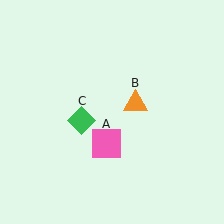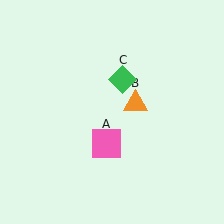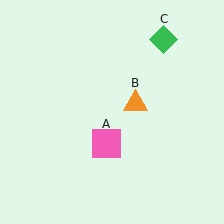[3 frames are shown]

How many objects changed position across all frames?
1 object changed position: green diamond (object C).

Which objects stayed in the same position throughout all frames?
Pink square (object A) and orange triangle (object B) remained stationary.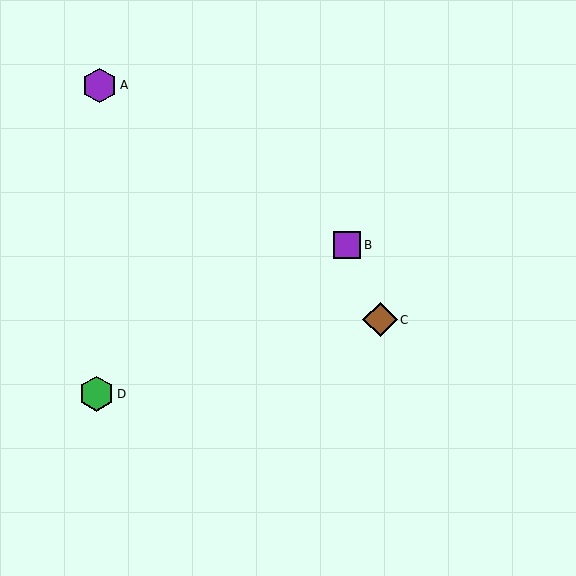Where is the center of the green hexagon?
The center of the green hexagon is at (97, 394).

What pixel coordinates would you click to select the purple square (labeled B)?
Click at (347, 245) to select the purple square B.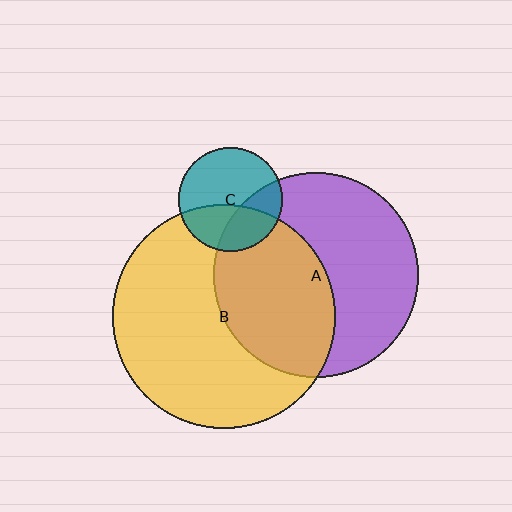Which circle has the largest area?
Circle B (yellow).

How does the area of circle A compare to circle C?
Approximately 3.9 times.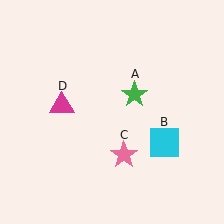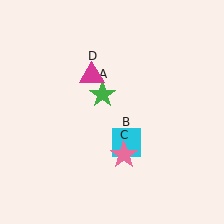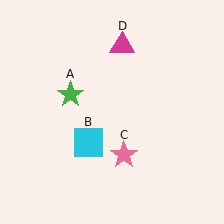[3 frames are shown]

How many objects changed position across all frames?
3 objects changed position: green star (object A), cyan square (object B), magenta triangle (object D).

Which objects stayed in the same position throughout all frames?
Pink star (object C) remained stationary.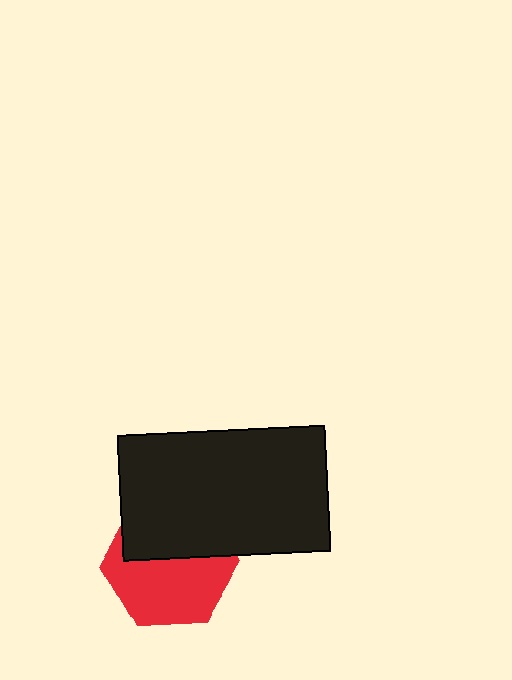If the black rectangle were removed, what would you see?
You would see the complete red hexagon.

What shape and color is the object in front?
The object in front is a black rectangle.